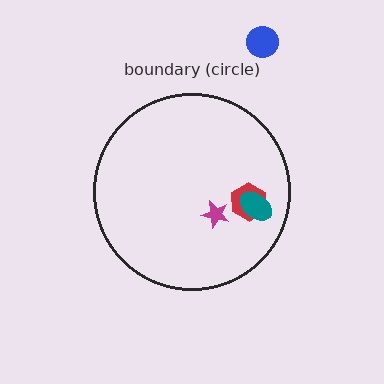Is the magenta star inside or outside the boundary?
Inside.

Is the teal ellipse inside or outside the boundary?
Inside.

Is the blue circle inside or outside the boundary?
Outside.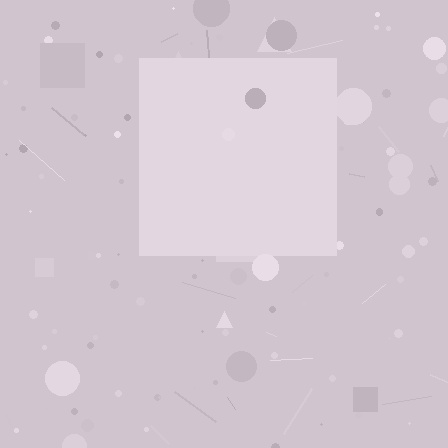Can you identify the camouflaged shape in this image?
The camouflaged shape is a square.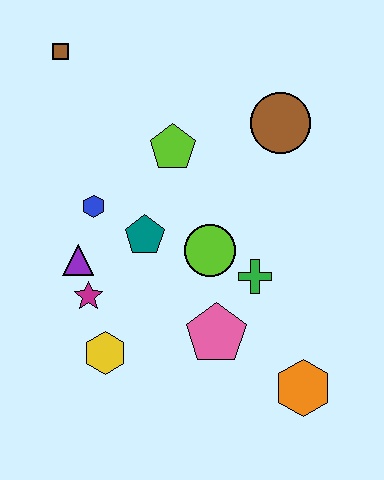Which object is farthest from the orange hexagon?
The brown square is farthest from the orange hexagon.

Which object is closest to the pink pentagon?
The green cross is closest to the pink pentagon.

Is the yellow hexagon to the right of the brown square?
Yes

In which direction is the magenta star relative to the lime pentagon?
The magenta star is below the lime pentagon.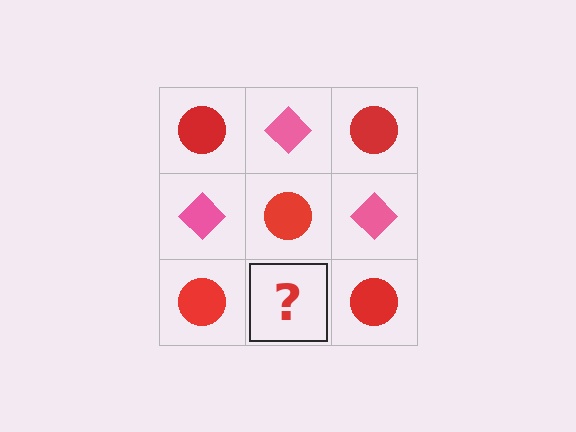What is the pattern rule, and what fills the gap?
The rule is that it alternates red circle and pink diamond in a checkerboard pattern. The gap should be filled with a pink diamond.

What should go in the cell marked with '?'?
The missing cell should contain a pink diamond.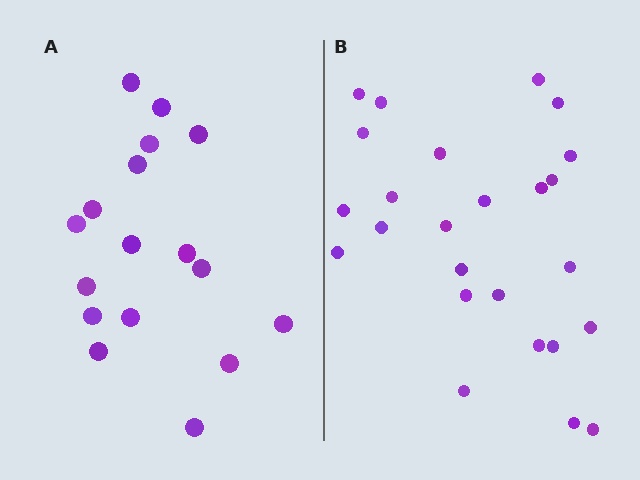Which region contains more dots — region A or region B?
Region B (the right region) has more dots.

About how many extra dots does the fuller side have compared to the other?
Region B has roughly 8 or so more dots than region A.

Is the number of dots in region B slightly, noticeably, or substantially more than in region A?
Region B has substantially more. The ratio is roughly 1.5 to 1.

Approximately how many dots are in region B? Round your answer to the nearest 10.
About 20 dots. (The exact count is 25, which rounds to 20.)